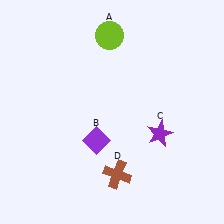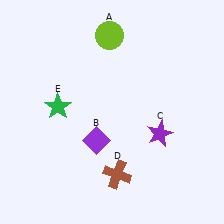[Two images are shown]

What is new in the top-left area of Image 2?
A green star (E) was added in the top-left area of Image 2.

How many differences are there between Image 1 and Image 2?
There is 1 difference between the two images.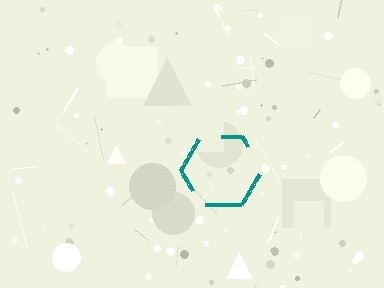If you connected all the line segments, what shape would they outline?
They would outline a hexagon.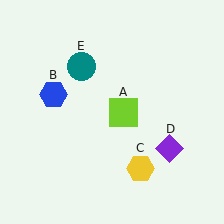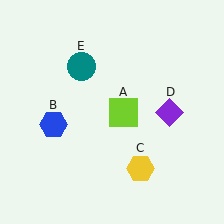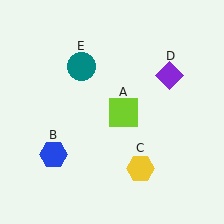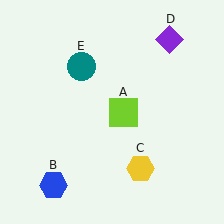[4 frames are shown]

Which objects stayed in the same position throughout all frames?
Lime square (object A) and yellow hexagon (object C) and teal circle (object E) remained stationary.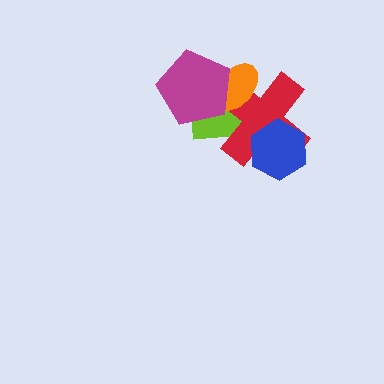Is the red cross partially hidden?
Yes, it is partially covered by another shape.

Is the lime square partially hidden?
Yes, it is partially covered by another shape.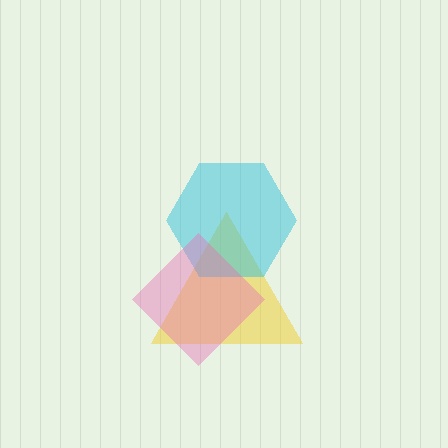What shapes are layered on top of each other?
The layered shapes are: a yellow triangle, a cyan hexagon, a pink diamond.